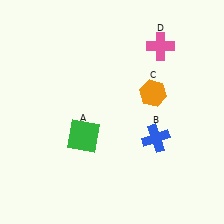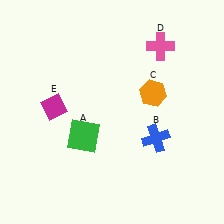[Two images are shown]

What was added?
A magenta diamond (E) was added in Image 2.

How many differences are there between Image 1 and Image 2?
There is 1 difference between the two images.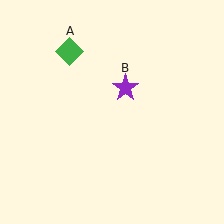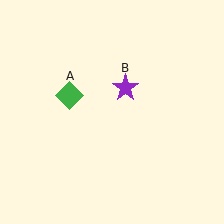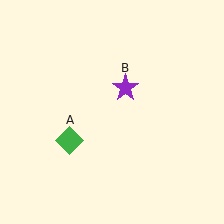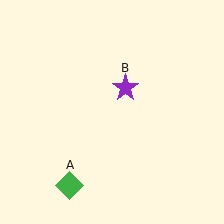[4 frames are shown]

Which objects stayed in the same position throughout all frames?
Purple star (object B) remained stationary.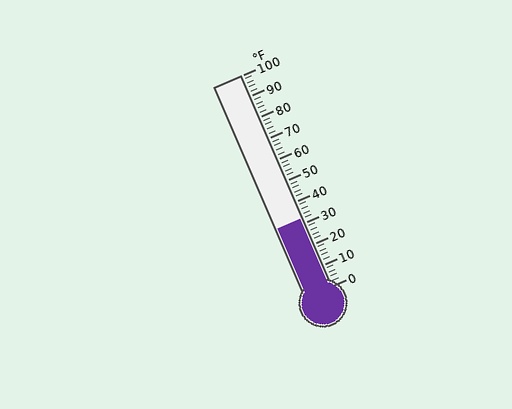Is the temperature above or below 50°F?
The temperature is below 50°F.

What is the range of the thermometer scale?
The thermometer scale ranges from 0°F to 100°F.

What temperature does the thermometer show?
The thermometer shows approximately 32°F.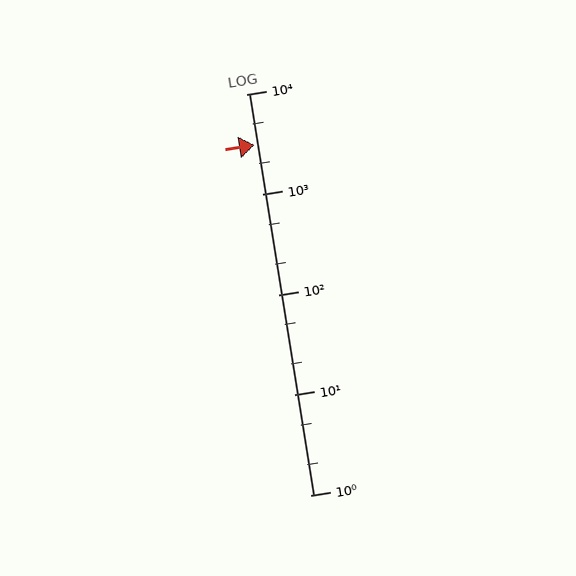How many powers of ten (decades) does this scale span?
The scale spans 4 decades, from 1 to 10000.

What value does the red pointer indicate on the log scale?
The pointer indicates approximately 3100.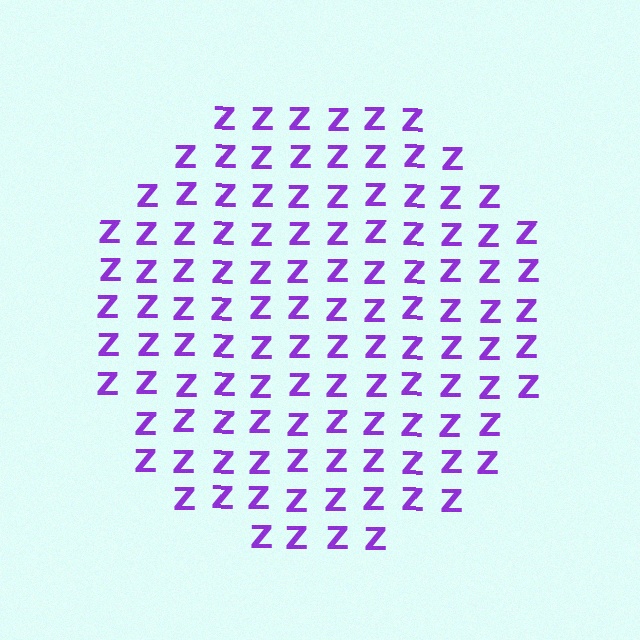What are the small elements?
The small elements are letter Z's.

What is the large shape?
The large shape is a circle.